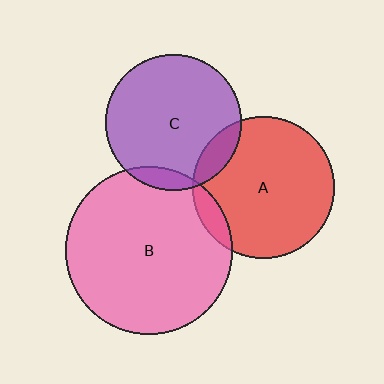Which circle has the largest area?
Circle B (pink).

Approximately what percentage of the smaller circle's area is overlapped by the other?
Approximately 10%.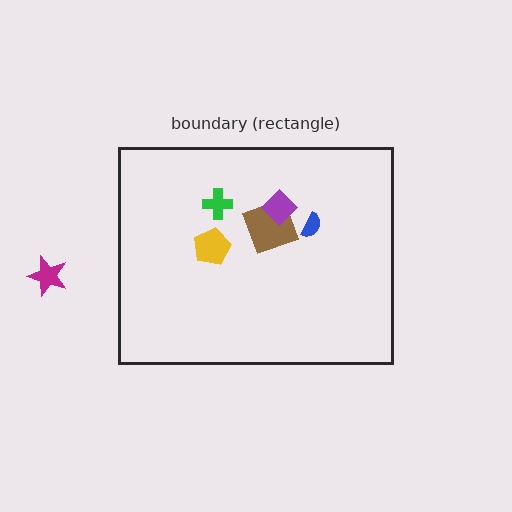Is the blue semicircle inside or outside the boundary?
Inside.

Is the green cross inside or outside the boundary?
Inside.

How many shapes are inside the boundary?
5 inside, 1 outside.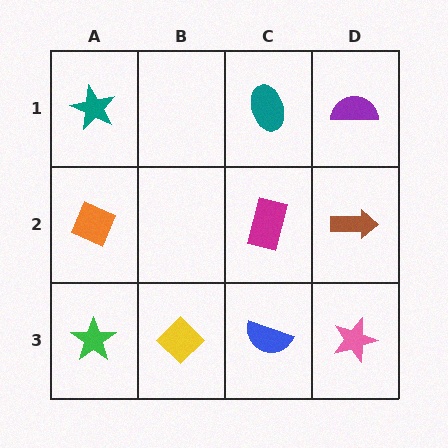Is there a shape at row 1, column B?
No, that cell is empty.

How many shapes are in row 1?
3 shapes.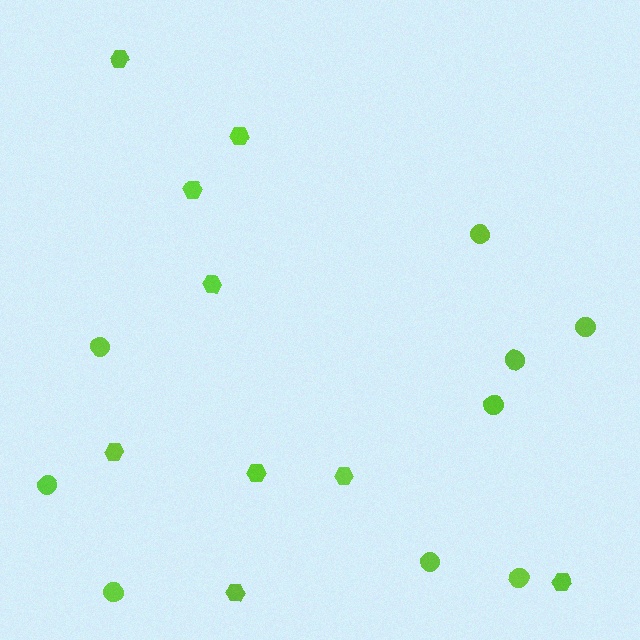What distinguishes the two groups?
There are 2 groups: one group of hexagons (9) and one group of circles (9).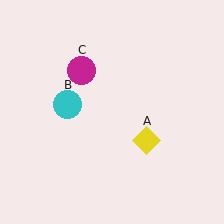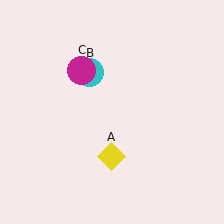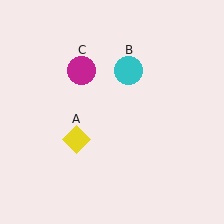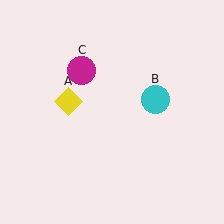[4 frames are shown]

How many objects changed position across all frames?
2 objects changed position: yellow diamond (object A), cyan circle (object B).